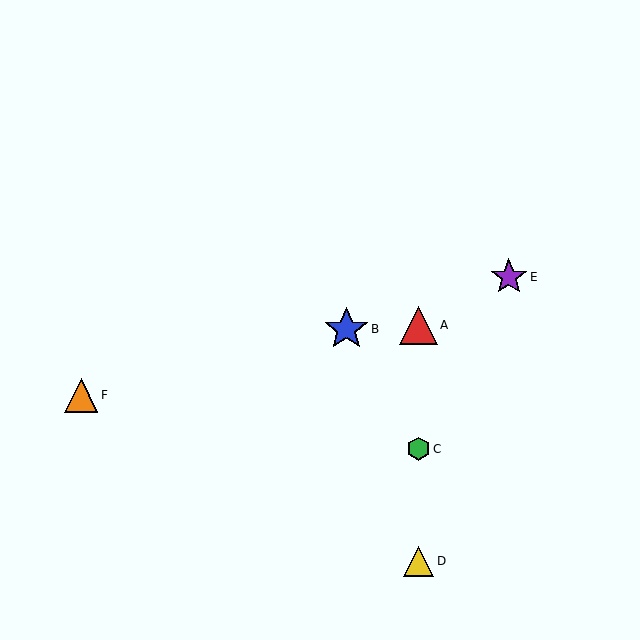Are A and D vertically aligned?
Yes, both are at x≈419.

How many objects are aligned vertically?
3 objects (A, C, D) are aligned vertically.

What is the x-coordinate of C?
Object C is at x≈419.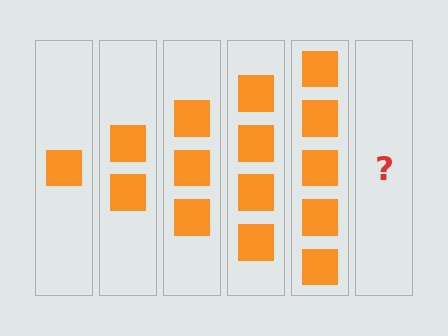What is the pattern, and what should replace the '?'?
The pattern is that each step adds one more square. The '?' should be 6 squares.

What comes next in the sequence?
The next element should be 6 squares.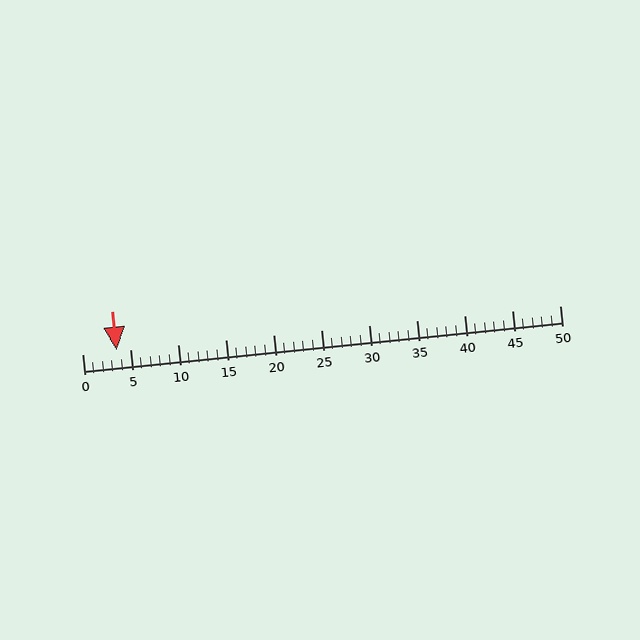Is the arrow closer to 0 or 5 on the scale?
The arrow is closer to 5.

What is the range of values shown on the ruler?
The ruler shows values from 0 to 50.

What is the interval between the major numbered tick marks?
The major tick marks are spaced 5 units apart.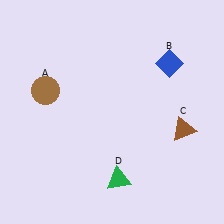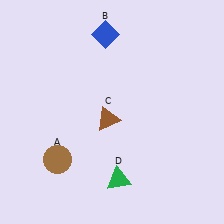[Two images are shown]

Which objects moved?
The objects that moved are: the brown circle (A), the blue diamond (B), the brown triangle (C).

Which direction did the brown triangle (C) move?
The brown triangle (C) moved left.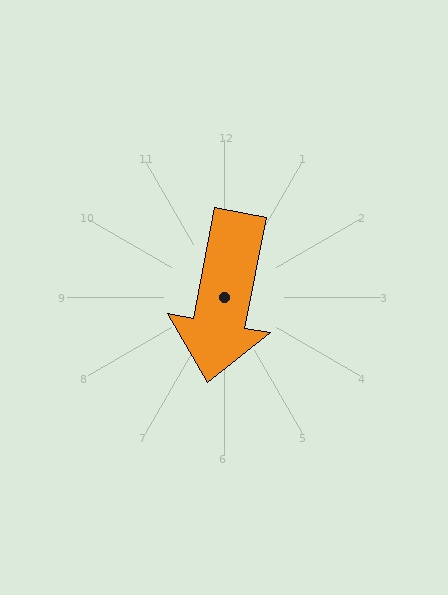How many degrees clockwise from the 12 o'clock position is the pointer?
Approximately 191 degrees.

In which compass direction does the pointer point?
South.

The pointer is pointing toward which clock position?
Roughly 6 o'clock.